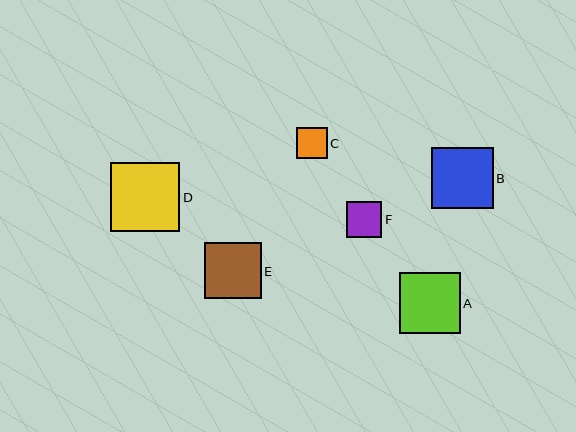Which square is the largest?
Square D is the largest with a size of approximately 69 pixels.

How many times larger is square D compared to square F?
Square D is approximately 1.9 times the size of square F.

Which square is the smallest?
Square C is the smallest with a size of approximately 31 pixels.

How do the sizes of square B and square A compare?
Square B and square A are approximately the same size.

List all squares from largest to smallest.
From largest to smallest: D, B, A, E, F, C.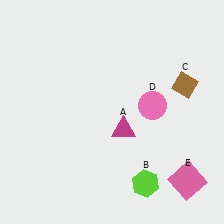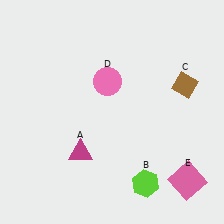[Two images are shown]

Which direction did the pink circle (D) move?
The pink circle (D) moved left.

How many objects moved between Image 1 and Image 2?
2 objects moved between the two images.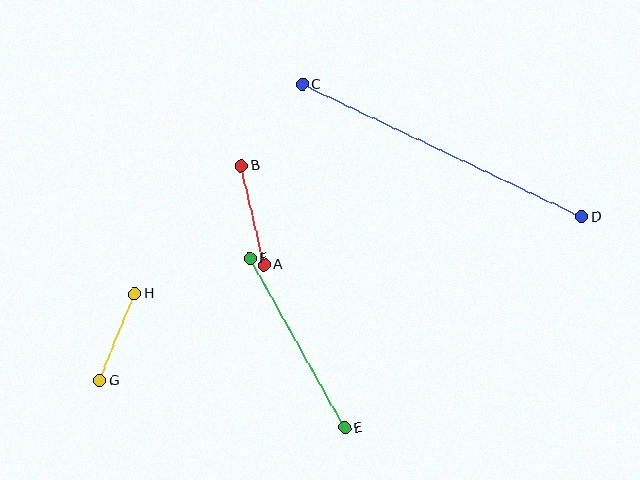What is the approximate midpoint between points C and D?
The midpoint is at approximately (442, 151) pixels.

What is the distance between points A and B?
The distance is approximately 101 pixels.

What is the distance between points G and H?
The distance is approximately 94 pixels.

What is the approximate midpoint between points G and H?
The midpoint is at approximately (117, 337) pixels.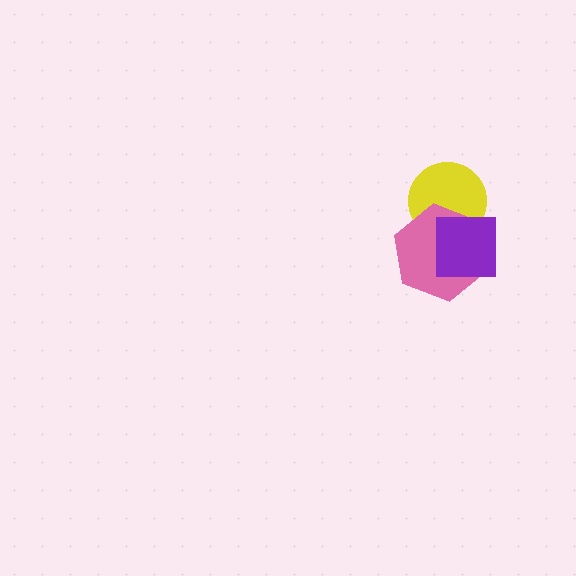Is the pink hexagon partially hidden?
Yes, it is partially covered by another shape.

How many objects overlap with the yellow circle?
2 objects overlap with the yellow circle.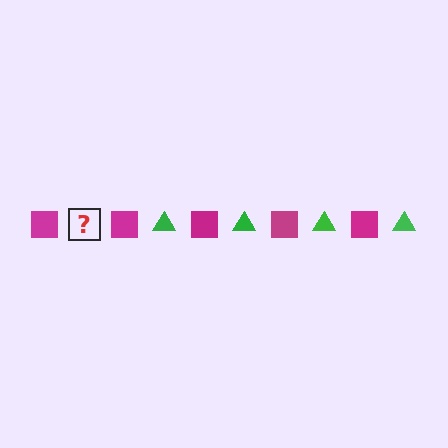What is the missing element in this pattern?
The missing element is a green triangle.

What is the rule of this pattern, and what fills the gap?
The rule is that the pattern alternates between magenta square and green triangle. The gap should be filled with a green triangle.